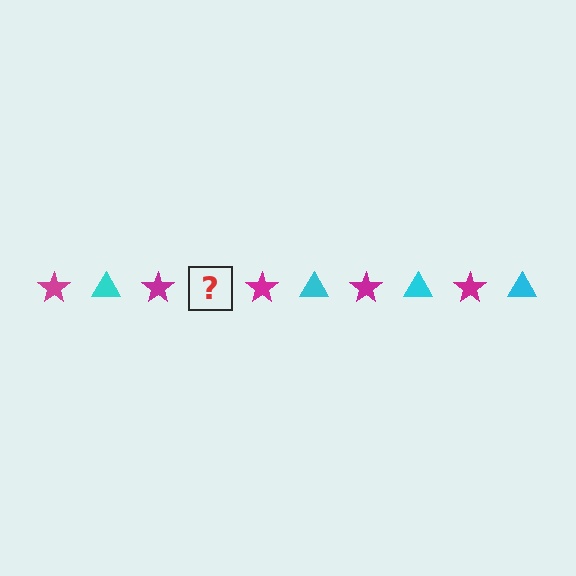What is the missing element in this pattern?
The missing element is a cyan triangle.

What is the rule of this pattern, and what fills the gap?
The rule is that the pattern alternates between magenta star and cyan triangle. The gap should be filled with a cyan triangle.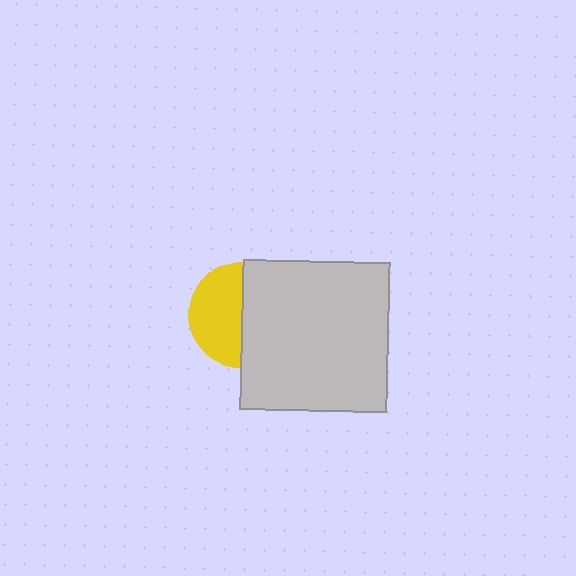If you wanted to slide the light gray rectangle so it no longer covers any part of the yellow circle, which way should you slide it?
Slide it right — that is the most direct way to separate the two shapes.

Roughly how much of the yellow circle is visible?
About half of it is visible (roughly 49%).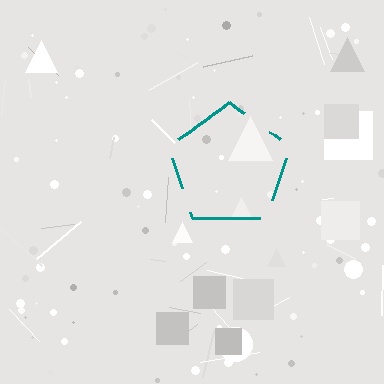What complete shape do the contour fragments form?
The contour fragments form a pentagon.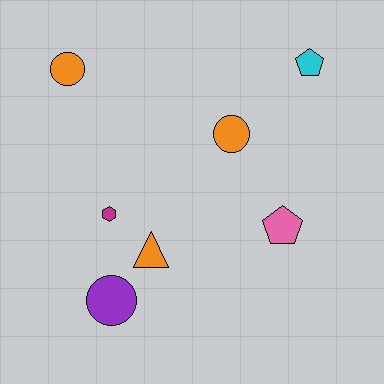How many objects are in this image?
There are 7 objects.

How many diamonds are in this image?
There are no diamonds.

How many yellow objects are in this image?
There are no yellow objects.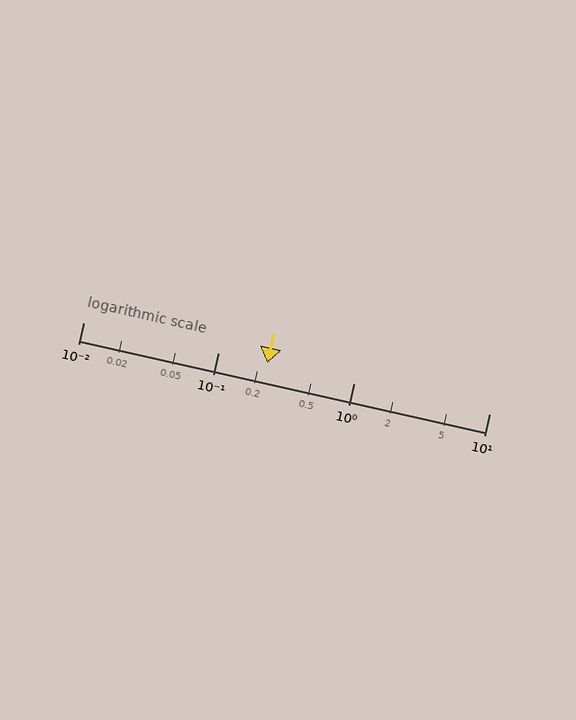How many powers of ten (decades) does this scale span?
The scale spans 3 decades, from 0.01 to 10.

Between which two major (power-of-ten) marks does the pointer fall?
The pointer is between 0.1 and 1.